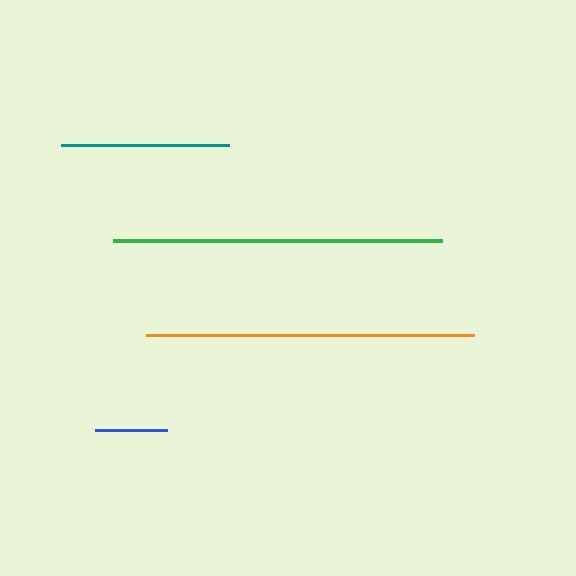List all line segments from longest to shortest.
From longest to shortest: green, orange, teal, blue.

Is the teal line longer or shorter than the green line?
The green line is longer than the teal line.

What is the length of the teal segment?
The teal segment is approximately 168 pixels long.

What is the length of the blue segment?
The blue segment is approximately 72 pixels long.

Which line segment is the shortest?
The blue line is the shortest at approximately 72 pixels.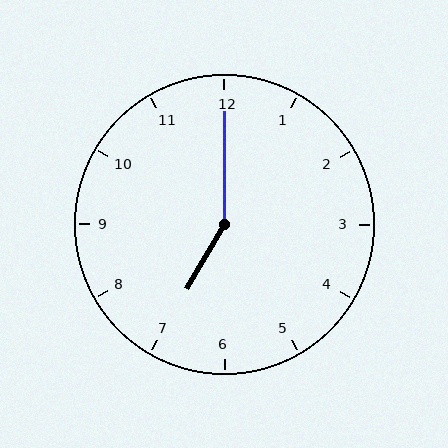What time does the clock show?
7:00.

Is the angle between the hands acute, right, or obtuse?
It is obtuse.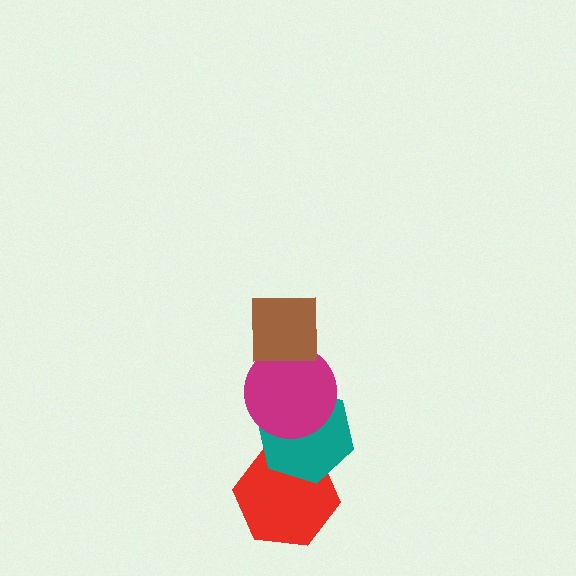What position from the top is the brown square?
The brown square is 1st from the top.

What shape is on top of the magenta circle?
The brown square is on top of the magenta circle.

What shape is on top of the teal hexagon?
The magenta circle is on top of the teal hexagon.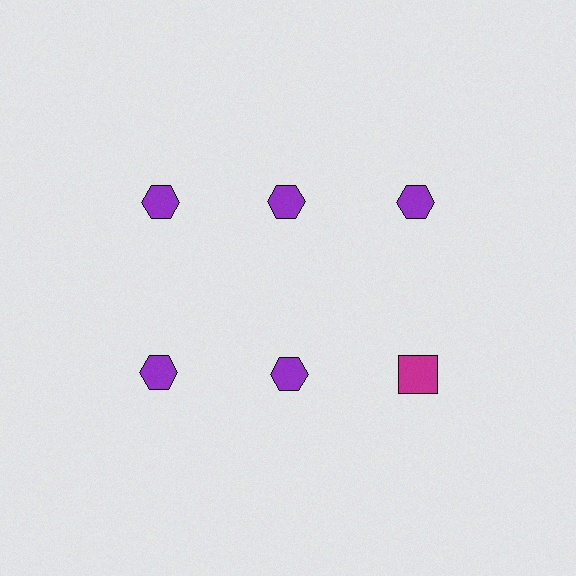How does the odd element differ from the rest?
It differs in both color (magenta instead of purple) and shape (square instead of hexagon).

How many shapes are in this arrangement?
There are 6 shapes arranged in a grid pattern.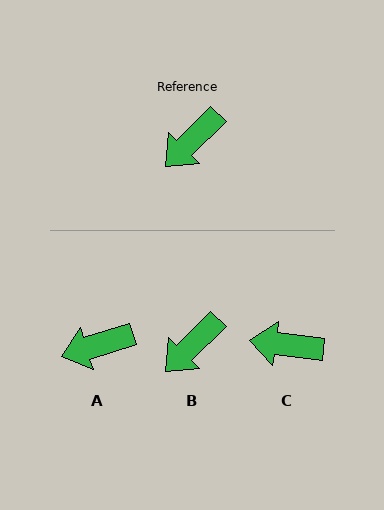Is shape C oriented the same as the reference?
No, it is off by about 52 degrees.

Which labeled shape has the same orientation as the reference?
B.